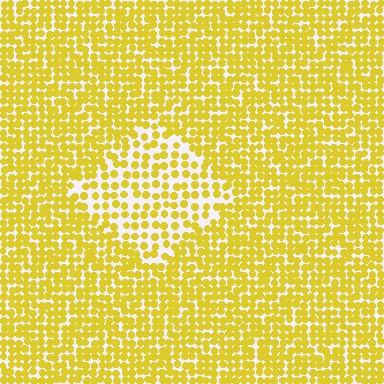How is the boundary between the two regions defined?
The boundary is defined by a change in element density (approximately 1.8x ratio). All elements are the same color, size, and shape.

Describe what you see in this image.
The image contains small yellow elements arranged at two different densities. A diamond-shaped region is visible where the elements are less densely packed than the surrounding area.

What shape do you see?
I see a diamond.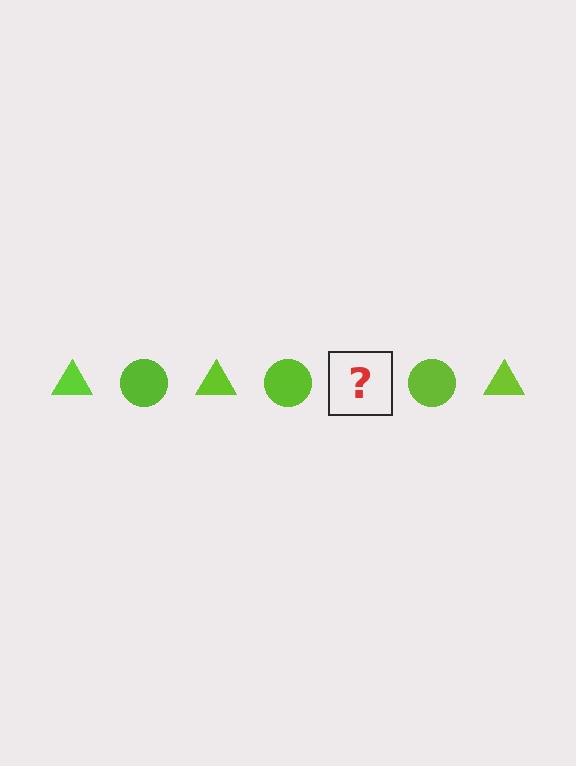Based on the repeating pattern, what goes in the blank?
The blank should be a lime triangle.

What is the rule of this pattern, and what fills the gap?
The rule is that the pattern cycles through triangle, circle shapes in lime. The gap should be filled with a lime triangle.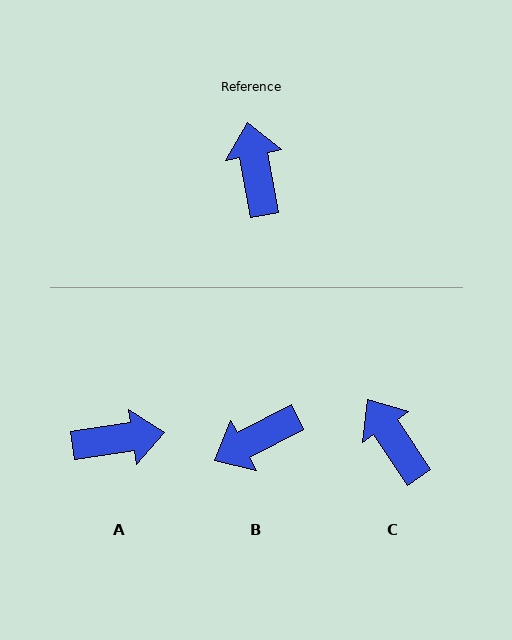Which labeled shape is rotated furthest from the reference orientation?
B, about 107 degrees away.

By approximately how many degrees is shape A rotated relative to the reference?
Approximately 92 degrees clockwise.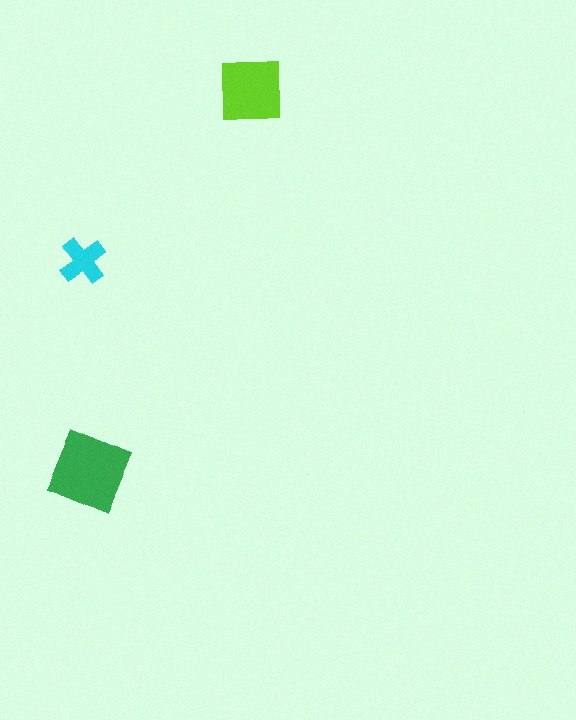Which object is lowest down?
The green diamond is bottommost.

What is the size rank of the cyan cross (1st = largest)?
3rd.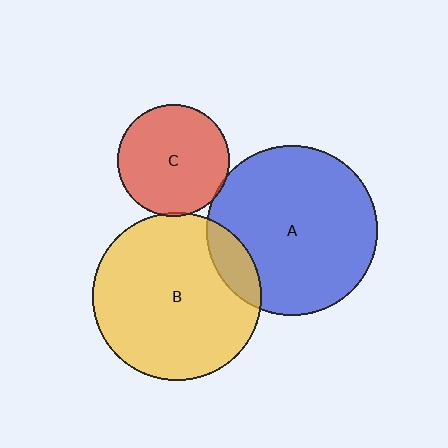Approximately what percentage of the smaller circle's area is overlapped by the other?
Approximately 5%.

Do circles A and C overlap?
Yes.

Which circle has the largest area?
Circle A (blue).